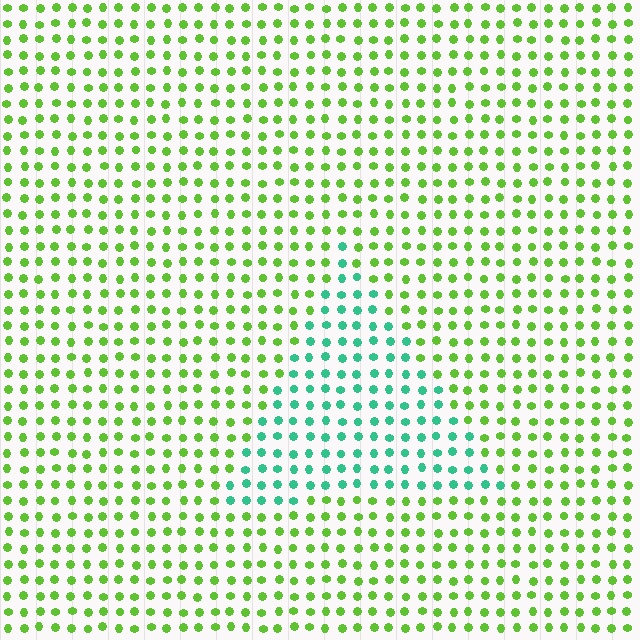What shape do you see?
I see a triangle.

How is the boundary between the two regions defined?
The boundary is defined purely by a slight shift in hue (about 56 degrees). Spacing, size, and orientation are identical on both sides.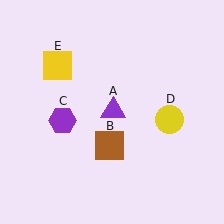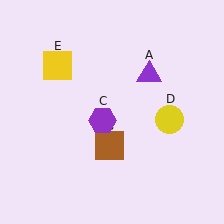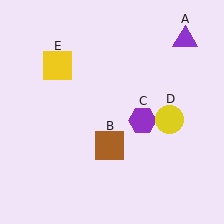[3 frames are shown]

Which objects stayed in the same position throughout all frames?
Brown square (object B) and yellow circle (object D) and yellow square (object E) remained stationary.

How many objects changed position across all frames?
2 objects changed position: purple triangle (object A), purple hexagon (object C).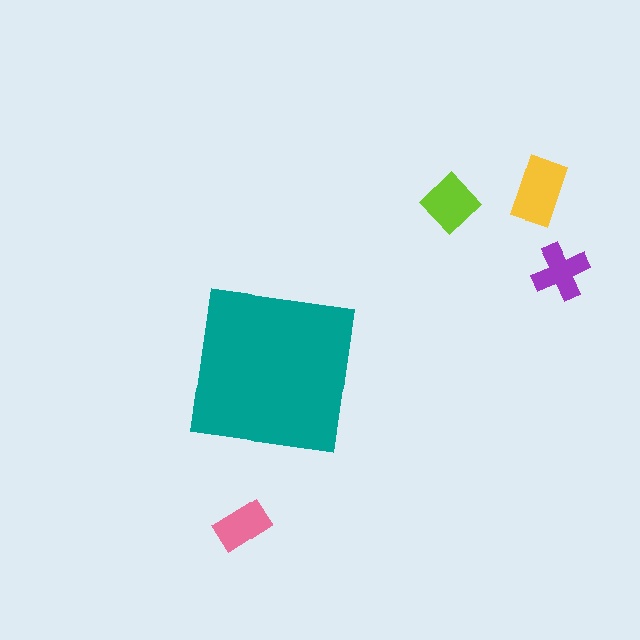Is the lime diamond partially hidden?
No, the lime diamond is fully visible.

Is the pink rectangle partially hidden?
No, the pink rectangle is fully visible.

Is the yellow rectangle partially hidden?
No, the yellow rectangle is fully visible.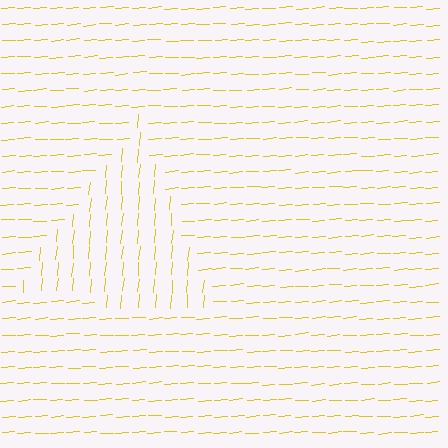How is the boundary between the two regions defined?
The boundary is defined purely by a change in line orientation (approximately 81 degrees difference). All lines are the same color and thickness.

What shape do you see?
I see a triangle.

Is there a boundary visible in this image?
Yes, there is a texture boundary formed by a change in line orientation.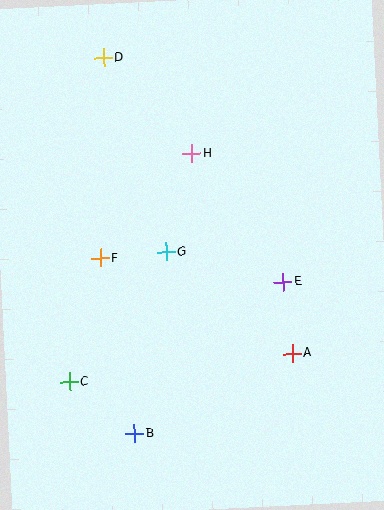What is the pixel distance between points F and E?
The distance between F and E is 185 pixels.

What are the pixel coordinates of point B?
Point B is at (134, 434).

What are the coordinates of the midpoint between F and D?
The midpoint between F and D is at (102, 158).